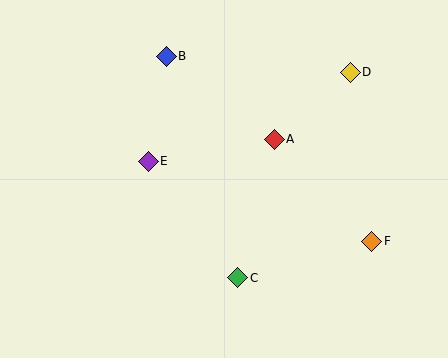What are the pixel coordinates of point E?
Point E is at (148, 161).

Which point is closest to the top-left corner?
Point B is closest to the top-left corner.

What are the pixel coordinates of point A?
Point A is at (274, 139).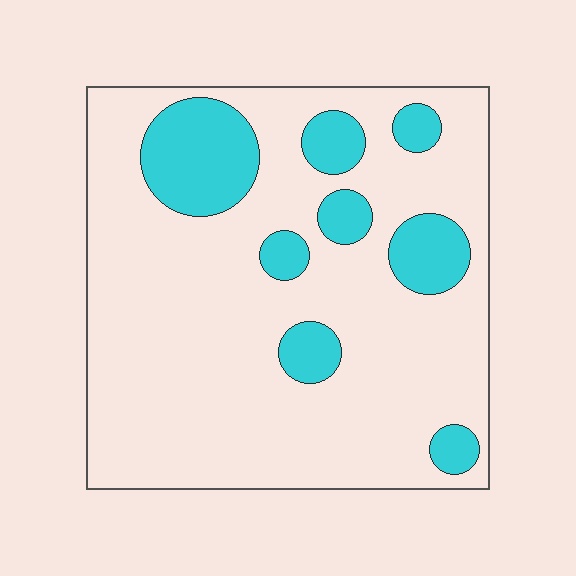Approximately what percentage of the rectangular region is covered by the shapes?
Approximately 20%.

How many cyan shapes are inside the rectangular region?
8.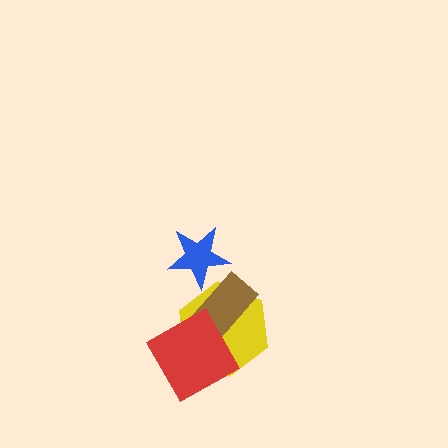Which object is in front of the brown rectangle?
The blue star is in front of the brown rectangle.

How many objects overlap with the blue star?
1 object overlaps with the blue star.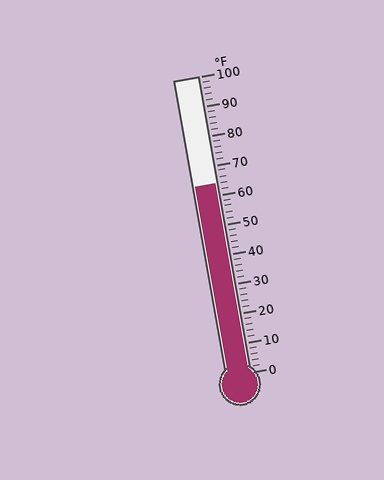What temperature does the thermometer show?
The thermometer shows approximately 64°F.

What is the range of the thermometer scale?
The thermometer scale ranges from 0°F to 100°F.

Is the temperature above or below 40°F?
The temperature is above 40°F.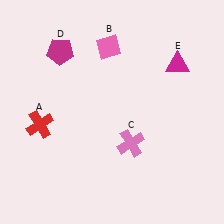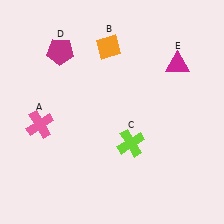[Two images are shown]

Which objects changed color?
A changed from red to pink. B changed from pink to orange. C changed from pink to lime.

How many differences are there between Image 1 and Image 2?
There are 3 differences between the two images.